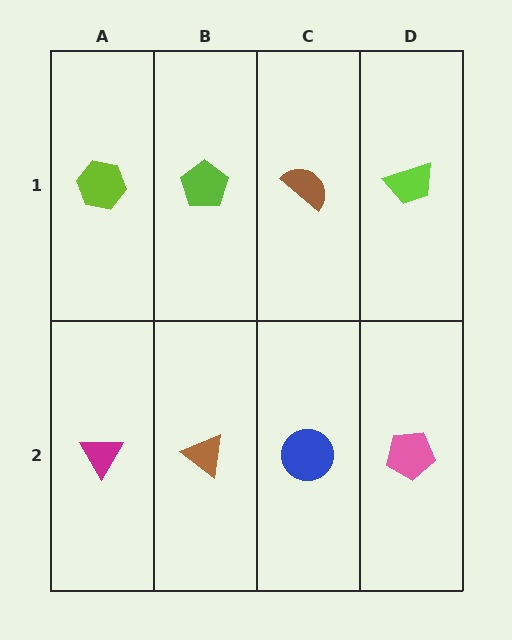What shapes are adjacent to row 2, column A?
A lime hexagon (row 1, column A), a brown triangle (row 2, column B).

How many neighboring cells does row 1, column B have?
3.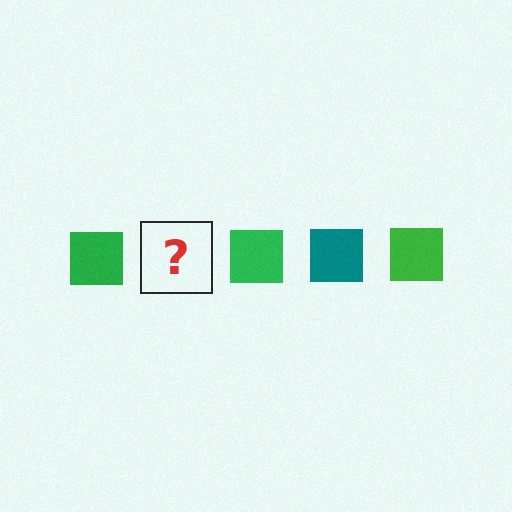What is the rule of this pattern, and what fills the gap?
The rule is that the pattern cycles through green, teal squares. The gap should be filled with a teal square.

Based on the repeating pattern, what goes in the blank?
The blank should be a teal square.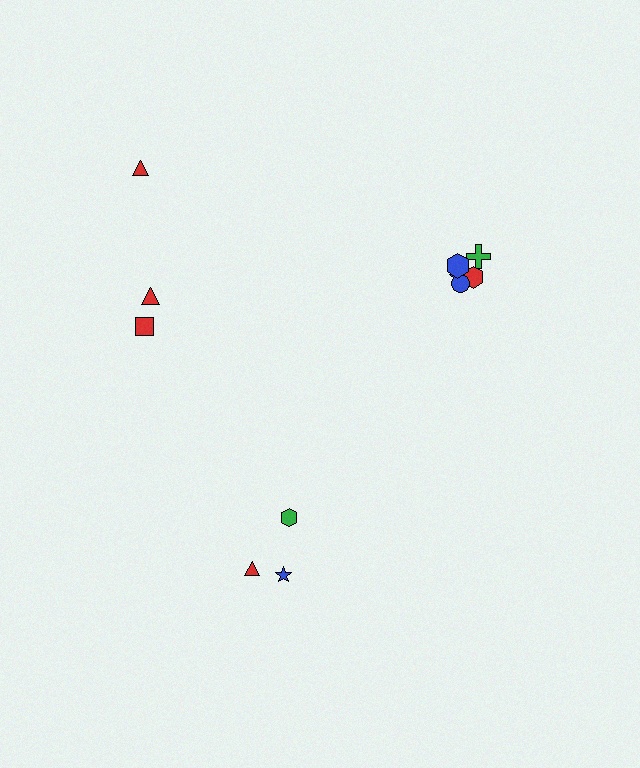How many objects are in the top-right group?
There are 5 objects.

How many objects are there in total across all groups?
There are 11 objects.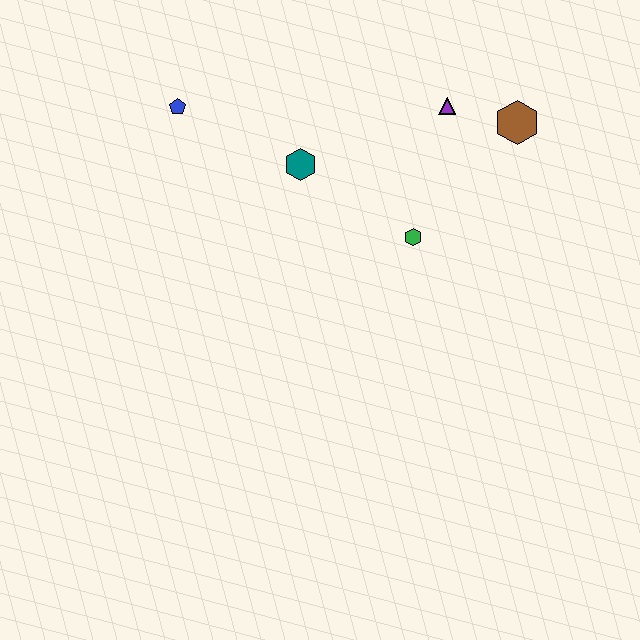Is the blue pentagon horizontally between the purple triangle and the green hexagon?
No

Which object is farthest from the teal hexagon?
The brown hexagon is farthest from the teal hexagon.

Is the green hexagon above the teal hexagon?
No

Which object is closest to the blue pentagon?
The teal hexagon is closest to the blue pentagon.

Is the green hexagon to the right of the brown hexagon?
No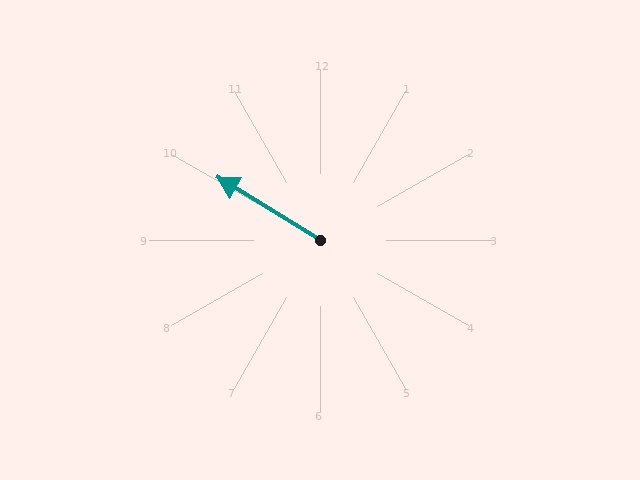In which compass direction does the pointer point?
Northwest.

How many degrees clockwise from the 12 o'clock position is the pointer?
Approximately 302 degrees.